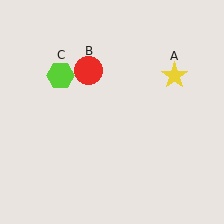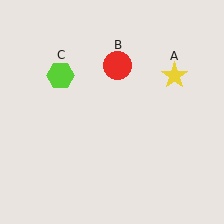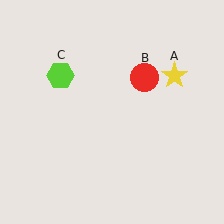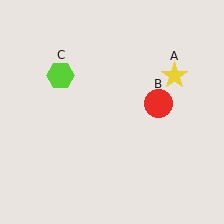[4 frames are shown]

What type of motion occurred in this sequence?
The red circle (object B) rotated clockwise around the center of the scene.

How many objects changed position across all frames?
1 object changed position: red circle (object B).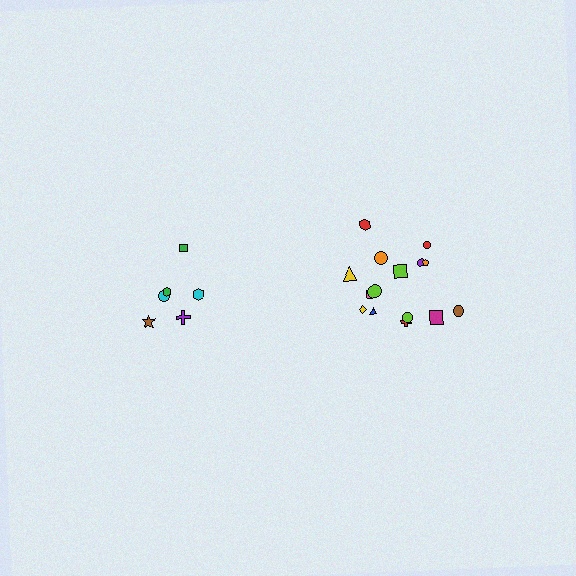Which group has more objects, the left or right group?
The right group.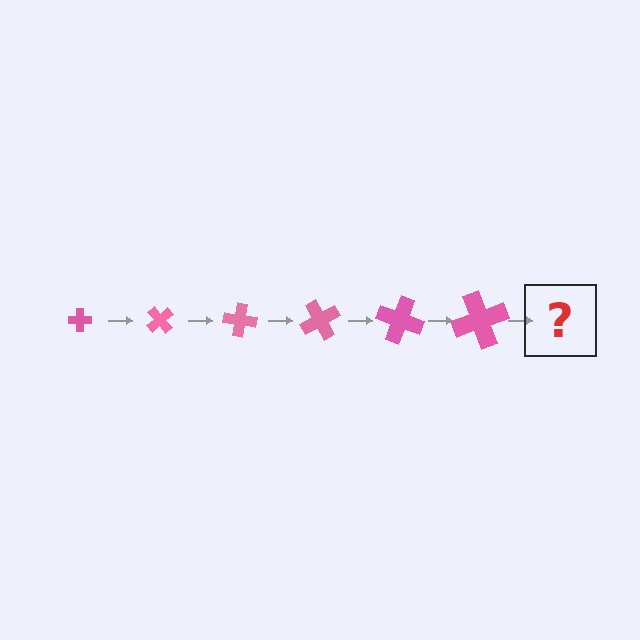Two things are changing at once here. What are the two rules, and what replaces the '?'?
The two rules are that the cross grows larger each step and it rotates 50 degrees each step. The '?' should be a cross, larger than the previous one and rotated 300 degrees from the start.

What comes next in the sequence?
The next element should be a cross, larger than the previous one and rotated 300 degrees from the start.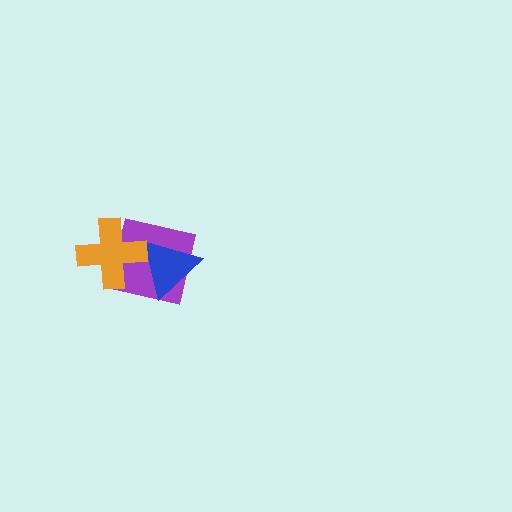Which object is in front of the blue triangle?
The orange cross is in front of the blue triangle.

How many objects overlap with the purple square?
2 objects overlap with the purple square.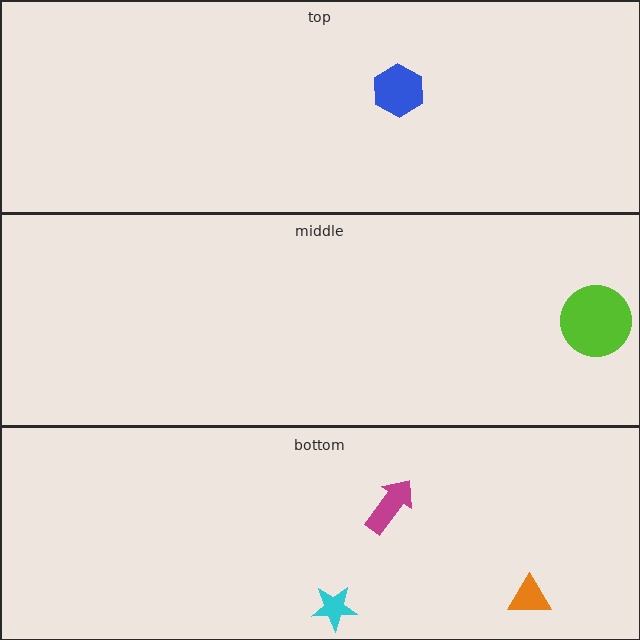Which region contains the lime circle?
The middle region.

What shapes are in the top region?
The blue hexagon.